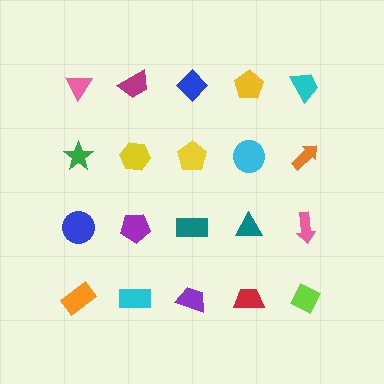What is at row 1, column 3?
A blue diamond.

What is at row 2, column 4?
A cyan circle.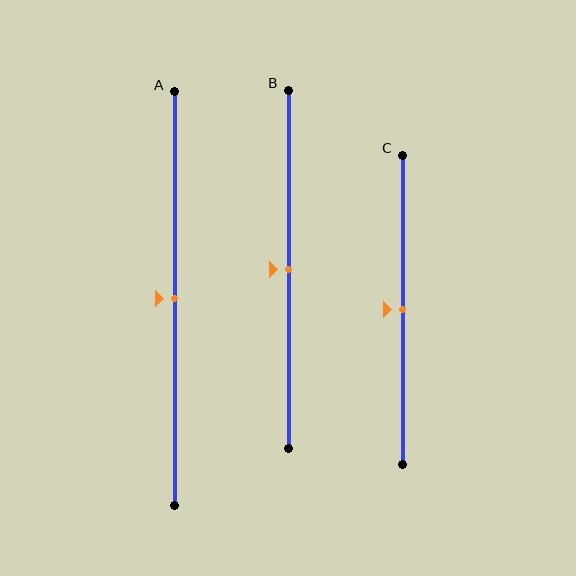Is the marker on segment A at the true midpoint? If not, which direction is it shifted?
Yes, the marker on segment A is at the true midpoint.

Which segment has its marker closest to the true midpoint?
Segment A has its marker closest to the true midpoint.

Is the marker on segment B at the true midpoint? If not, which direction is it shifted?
Yes, the marker on segment B is at the true midpoint.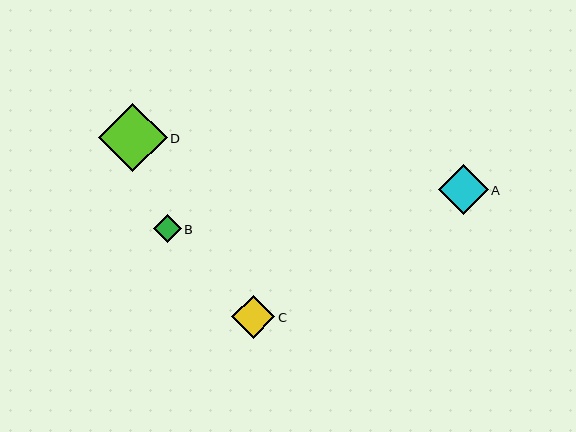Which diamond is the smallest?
Diamond B is the smallest with a size of approximately 28 pixels.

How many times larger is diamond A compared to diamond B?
Diamond A is approximately 1.8 times the size of diamond B.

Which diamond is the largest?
Diamond D is the largest with a size of approximately 69 pixels.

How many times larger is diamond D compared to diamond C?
Diamond D is approximately 1.6 times the size of diamond C.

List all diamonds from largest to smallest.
From largest to smallest: D, A, C, B.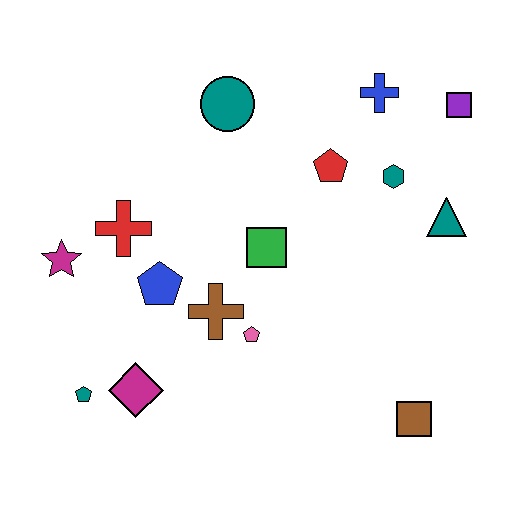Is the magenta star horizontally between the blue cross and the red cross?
No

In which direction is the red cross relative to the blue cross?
The red cross is to the left of the blue cross.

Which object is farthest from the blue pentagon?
The purple square is farthest from the blue pentagon.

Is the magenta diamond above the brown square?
Yes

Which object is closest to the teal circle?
The red pentagon is closest to the teal circle.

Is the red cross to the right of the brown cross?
No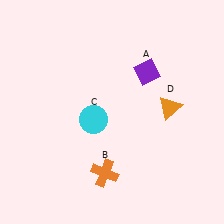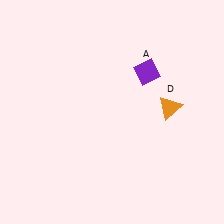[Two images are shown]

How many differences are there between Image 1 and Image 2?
There are 2 differences between the two images.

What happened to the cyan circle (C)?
The cyan circle (C) was removed in Image 2. It was in the bottom-left area of Image 1.